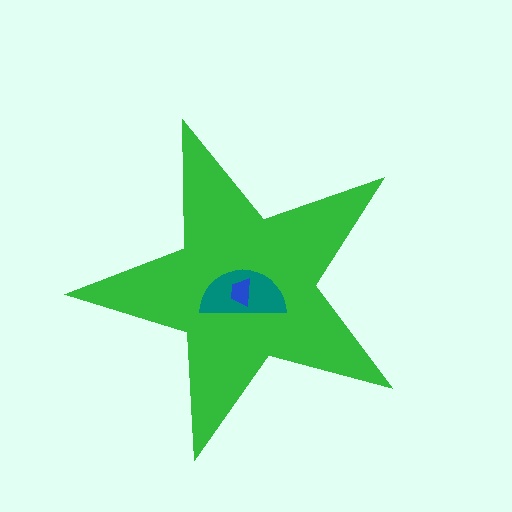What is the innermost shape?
The blue trapezoid.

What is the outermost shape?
The green star.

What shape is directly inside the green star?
The teal semicircle.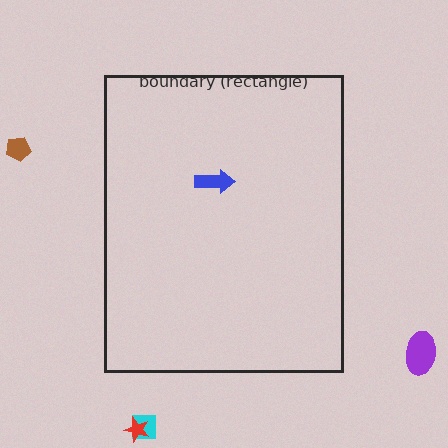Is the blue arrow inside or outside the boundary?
Inside.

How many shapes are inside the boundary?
1 inside, 4 outside.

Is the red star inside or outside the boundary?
Outside.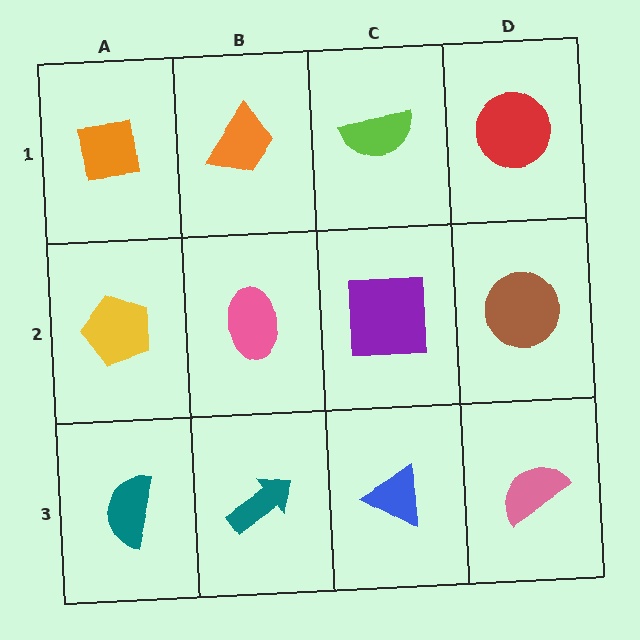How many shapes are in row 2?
4 shapes.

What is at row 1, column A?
An orange square.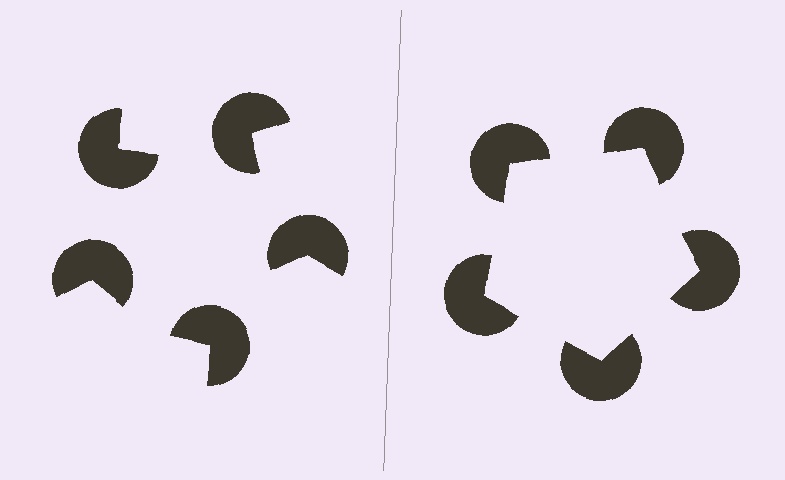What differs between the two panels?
The pac-man discs are positioned identically on both sides; only the wedge orientations differ. On the right they align to a pentagon; on the left they are misaligned.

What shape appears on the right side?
An illusory pentagon.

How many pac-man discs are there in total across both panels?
10 — 5 on each side.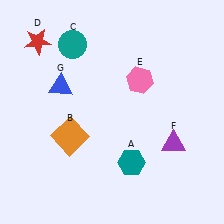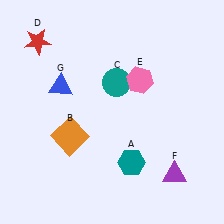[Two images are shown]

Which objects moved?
The objects that moved are: the teal circle (C), the purple triangle (F).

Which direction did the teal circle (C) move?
The teal circle (C) moved right.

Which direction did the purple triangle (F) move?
The purple triangle (F) moved down.